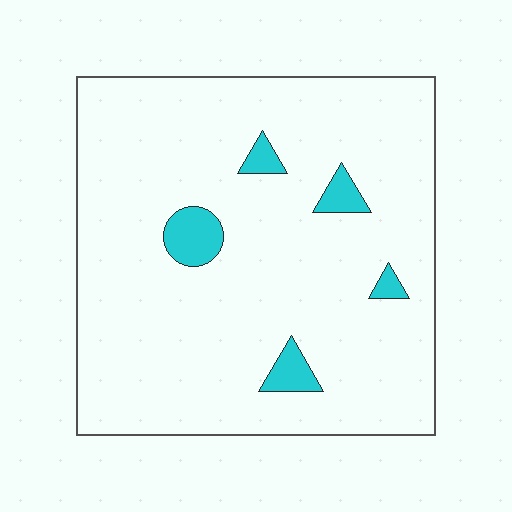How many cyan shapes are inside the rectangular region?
5.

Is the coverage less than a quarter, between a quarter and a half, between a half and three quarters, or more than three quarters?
Less than a quarter.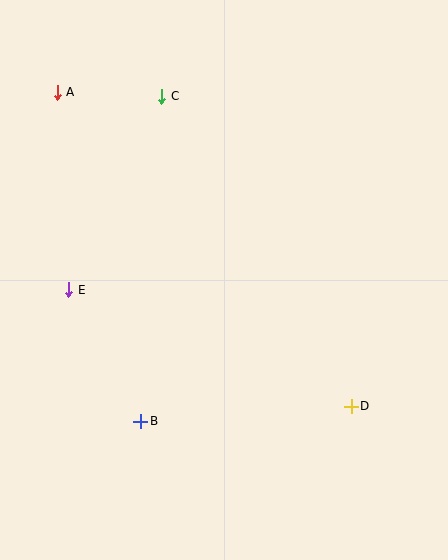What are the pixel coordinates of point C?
Point C is at (162, 96).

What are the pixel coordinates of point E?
Point E is at (69, 290).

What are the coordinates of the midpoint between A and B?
The midpoint between A and B is at (99, 257).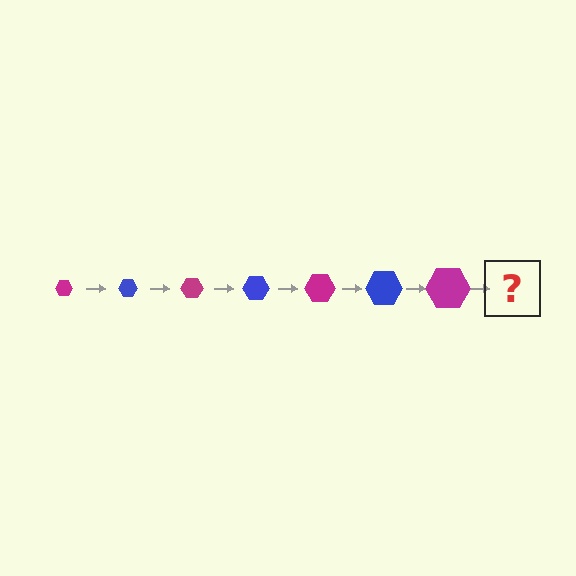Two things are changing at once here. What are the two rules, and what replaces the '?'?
The two rules are that the hexagon grows larger each step and the color cycles through magenta and blue. The '?' should be a blue hexagon, larger than the previous one.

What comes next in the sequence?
The next element should be a blue hexagon, larger than the previous one.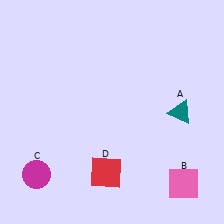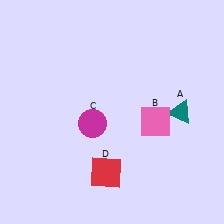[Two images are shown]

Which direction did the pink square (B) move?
The pink square (B) moved up.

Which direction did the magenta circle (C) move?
The magenta circle (C) moved right.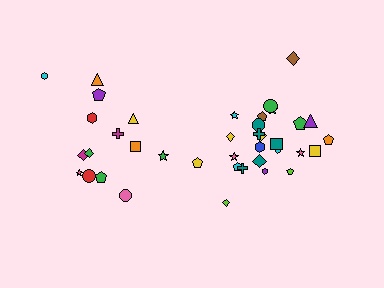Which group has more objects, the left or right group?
The right group.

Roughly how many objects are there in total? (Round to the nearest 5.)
Roughly 40 objects in total.